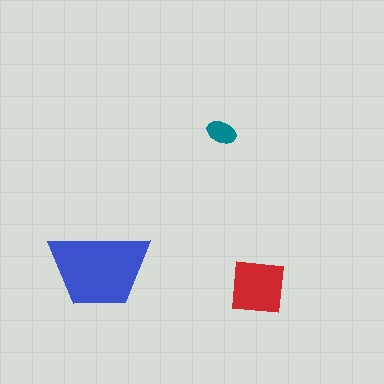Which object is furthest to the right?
The red square is rightmost.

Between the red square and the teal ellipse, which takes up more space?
The red square.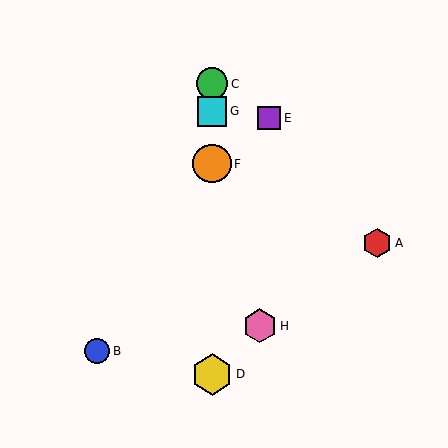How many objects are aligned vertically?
4 objects (C, D, F, G) are aligned vertically.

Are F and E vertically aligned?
No, F is at x≈212 and E is at x≈269.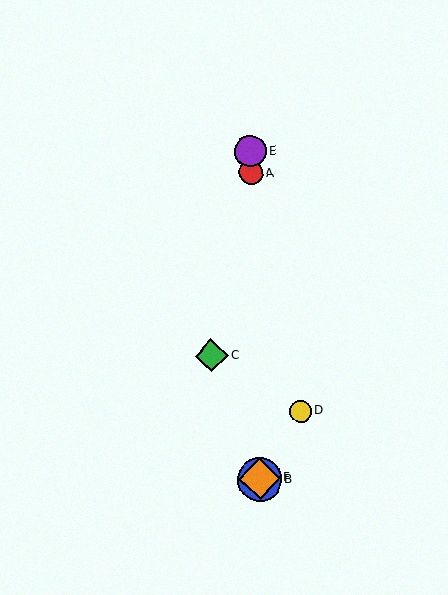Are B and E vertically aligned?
Yes, both are at x≈260.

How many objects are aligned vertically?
4 objects (A, B, E, F) are aligned vertically.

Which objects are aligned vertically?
Objects A, B, E, F are aligned vertically.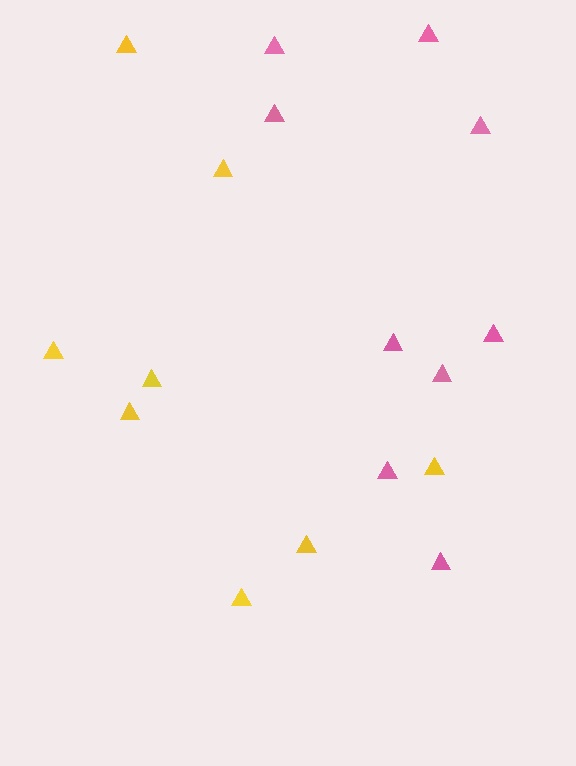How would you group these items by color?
There are 2 groups: one group of yellow triangles (8) and one group of pink triangles (9).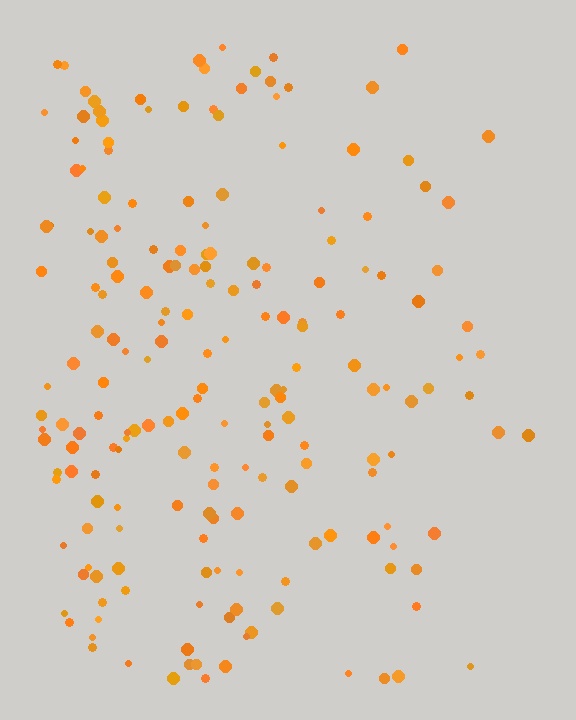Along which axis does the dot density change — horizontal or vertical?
Horizontal.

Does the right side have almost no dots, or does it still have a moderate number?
Still a moderate number, just noticeably fewer than the left.